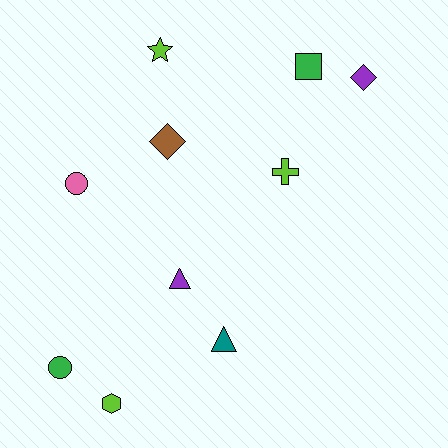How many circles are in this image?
There are 2 circles.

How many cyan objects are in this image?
There are no cyan objects.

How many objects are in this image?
There are 10 objects.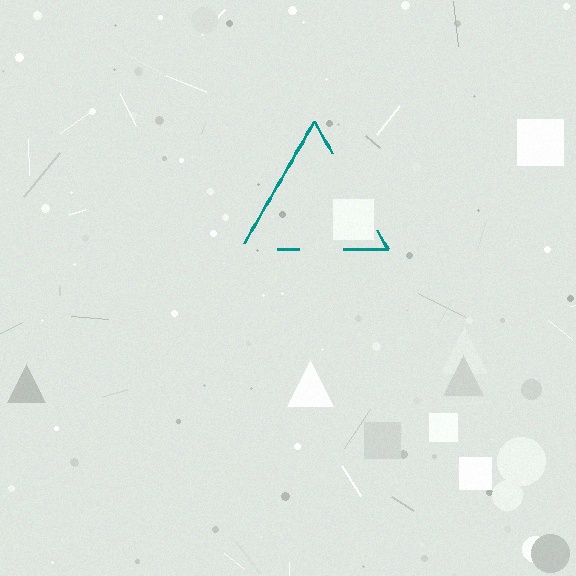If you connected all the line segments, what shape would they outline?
They would outline a triangle.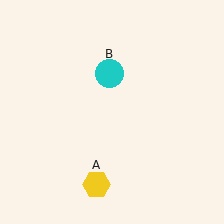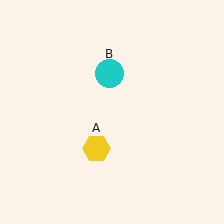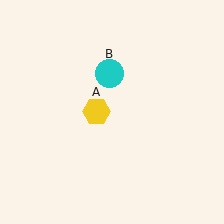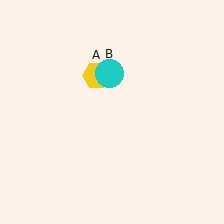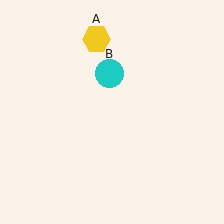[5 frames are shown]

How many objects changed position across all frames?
1 object changed position: yellow hexagon (object A).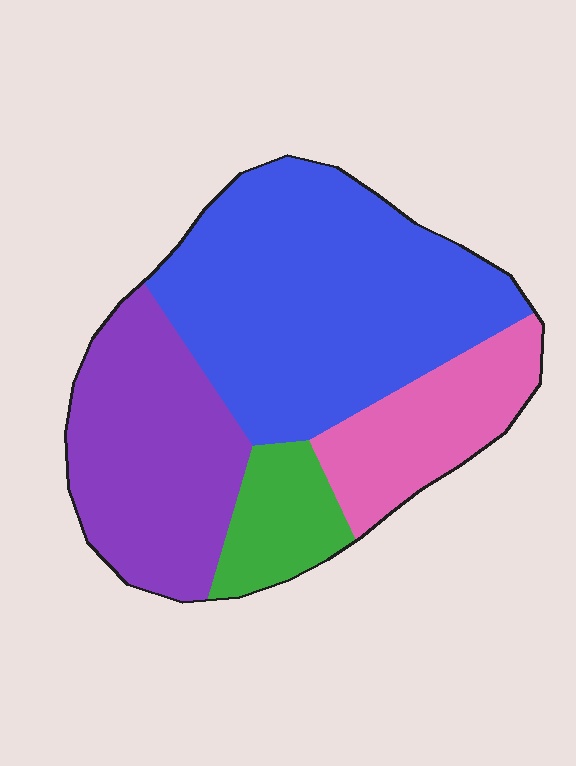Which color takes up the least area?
Green, at roughly 10%.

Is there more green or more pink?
Pink.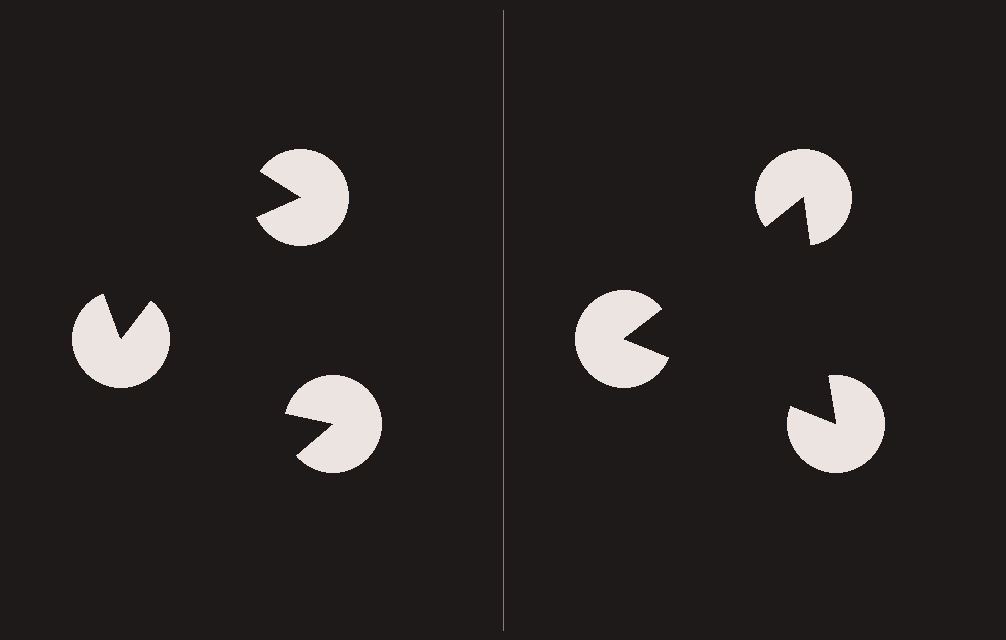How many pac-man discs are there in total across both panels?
6 — 3 on each side.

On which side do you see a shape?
An illusory triangle appears on the right side. On the left side the wedge cuts are rotated, so no coherent shape forms.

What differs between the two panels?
The pac-man discs are positioned identically on both sides; only the wedge orientations differ. On the right they align to a triangle; on the left they are misaligned.